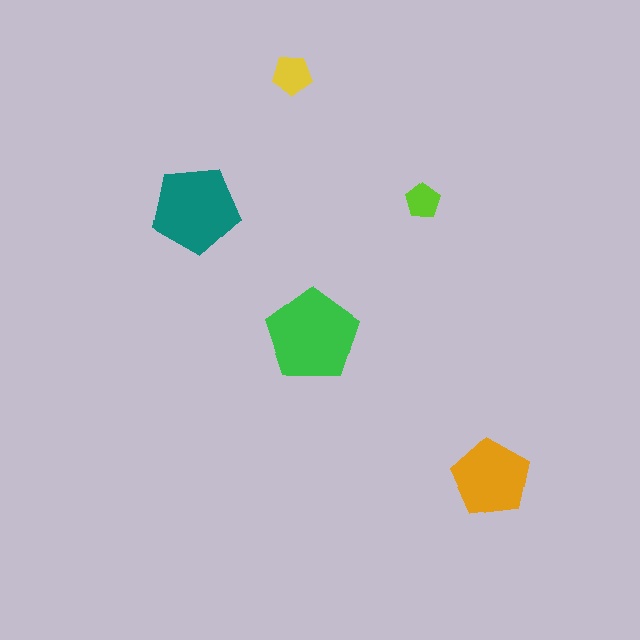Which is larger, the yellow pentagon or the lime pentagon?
The yellow one.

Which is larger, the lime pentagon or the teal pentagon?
The teal one.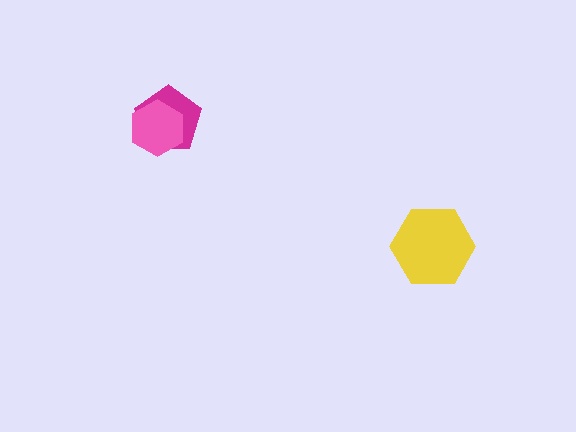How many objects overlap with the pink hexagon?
1 object overlaps with the pink hexagon.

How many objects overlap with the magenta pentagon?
1 object overlaps with the magenta pentagon.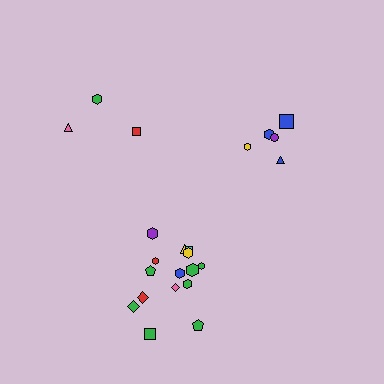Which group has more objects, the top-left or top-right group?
The top-right group.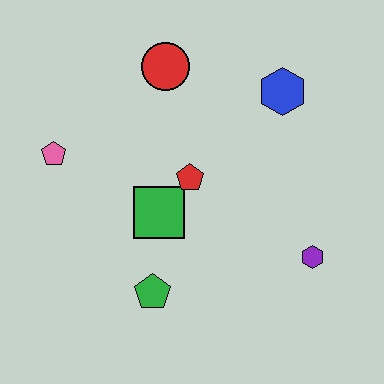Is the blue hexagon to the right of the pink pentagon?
Yes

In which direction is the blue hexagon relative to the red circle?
The blue hexagon is to the right of the red circle.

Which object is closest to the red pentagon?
The green square is closest to the red pentagon.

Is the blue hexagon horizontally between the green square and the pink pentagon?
No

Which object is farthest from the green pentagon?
The blue hexagon is farthest from the green pentagon.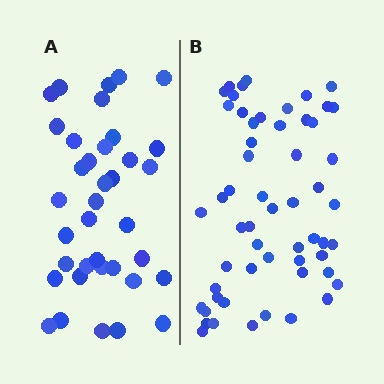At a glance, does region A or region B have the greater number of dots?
Region B (the right region) has more dots.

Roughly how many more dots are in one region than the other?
Region B has approximately 20 more dots than region A.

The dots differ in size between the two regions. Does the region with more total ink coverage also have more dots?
No. Region A has more total ink coverage because its dots are larger, but region B actually contains more individual dots. Total area can be misleading — the number of items is what matters here.